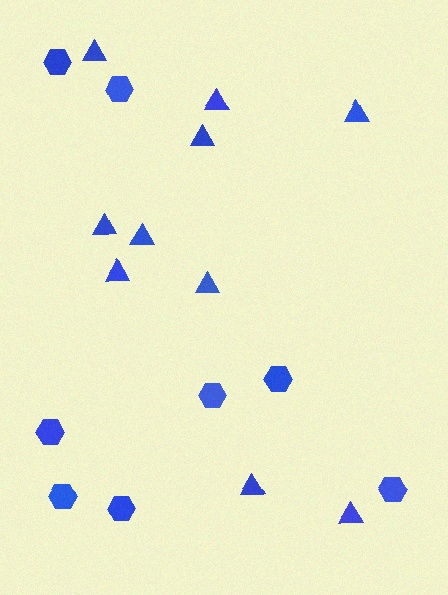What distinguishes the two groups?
There are 2 groups: one group of triangles (10) and one group of hexagons (8).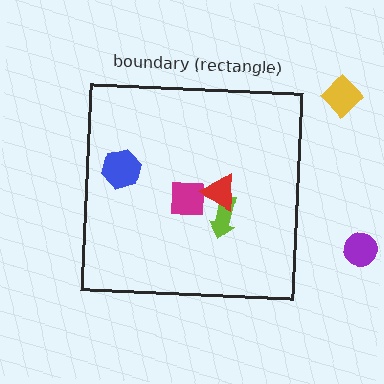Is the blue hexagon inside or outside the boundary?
Inside.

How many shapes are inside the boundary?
4 inside, 2 outside.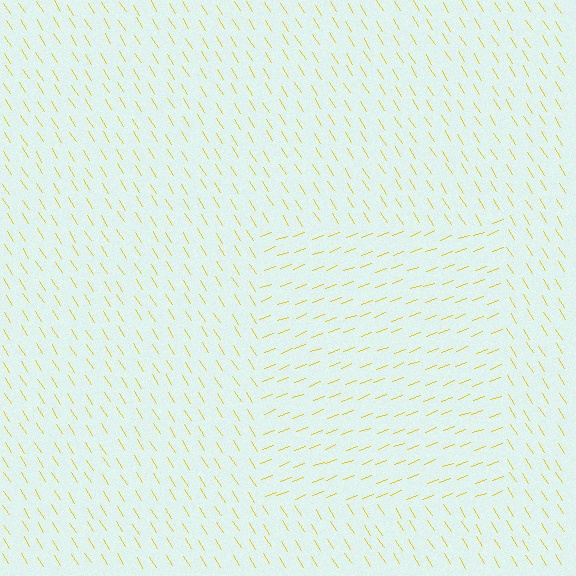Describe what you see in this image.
The image is filled with small yellow line segments. A rectangle region in the image has lines oriented differently from the surrounding lines, creating a visible texture boundary.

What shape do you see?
I see a rectangle.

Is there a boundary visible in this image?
Yes, there is a texture boundary formed by a change in line orientation.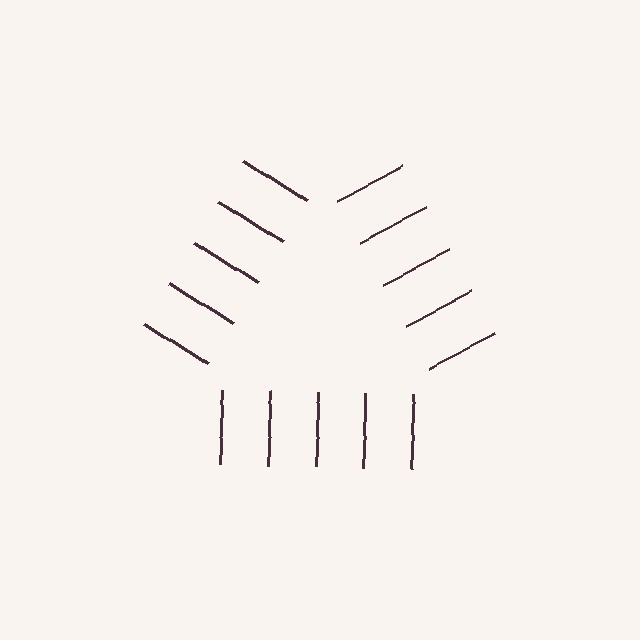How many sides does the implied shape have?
3 sides — the line-ends trace a triangle.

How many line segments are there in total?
15 — 5 along each of the 3 edges.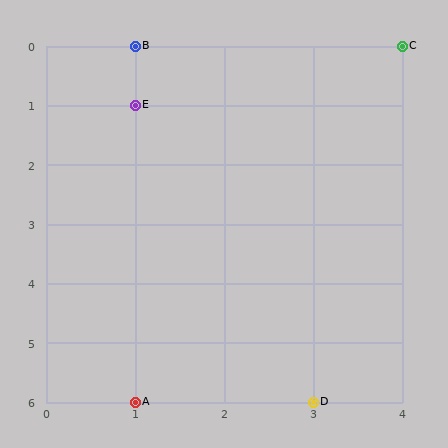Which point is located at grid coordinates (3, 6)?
Point D is at (3, 6).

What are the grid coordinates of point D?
Point D is at grid coordinates (3, 6).